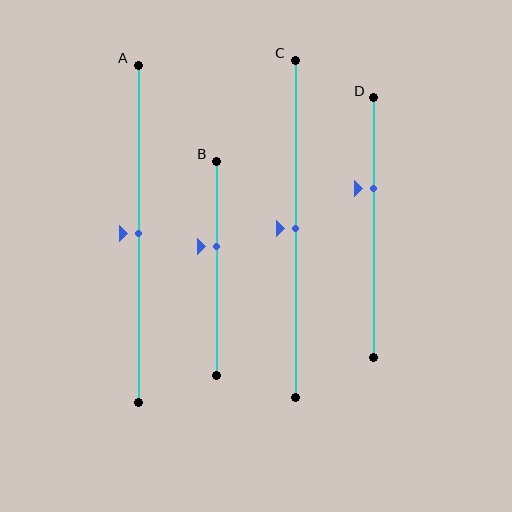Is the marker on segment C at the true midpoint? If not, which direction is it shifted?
Yes, the marker on segment C is at the true midpoint.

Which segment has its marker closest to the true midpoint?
Segment A has its marker closest to the true midpoint.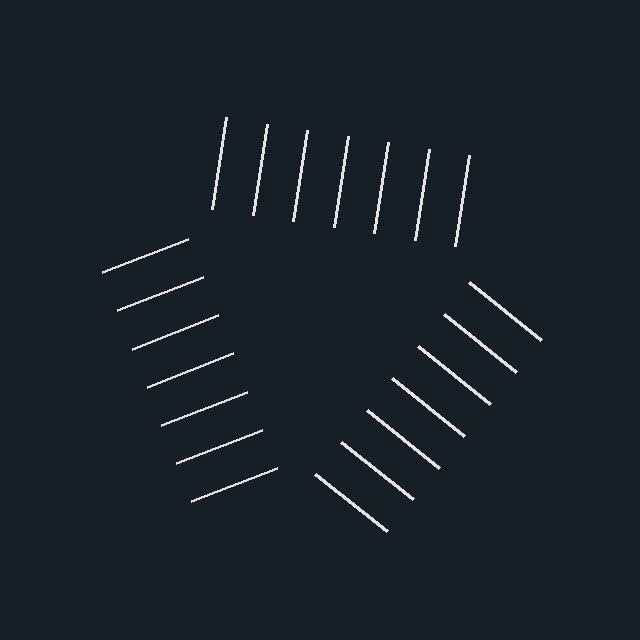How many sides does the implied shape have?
3 sides — the line-ends trace a triangle.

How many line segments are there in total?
21 — 7 along each of the 3 edges.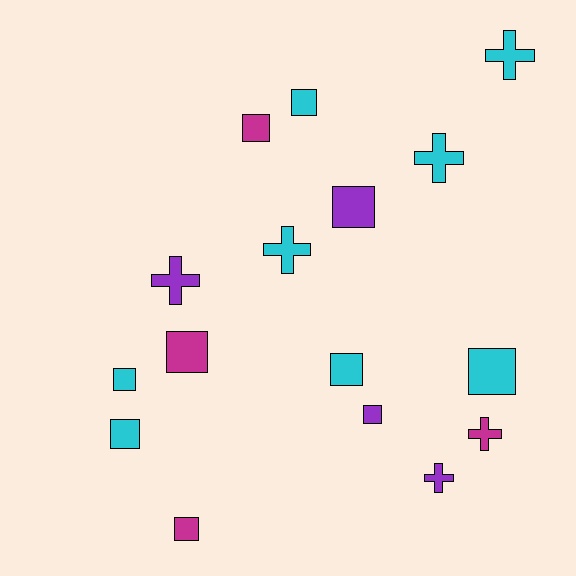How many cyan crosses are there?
There are 3 cyan crosses.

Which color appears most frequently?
Cyan, with 8 objects.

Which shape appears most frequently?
Square, with 10 objects.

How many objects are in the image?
There are 16 objects.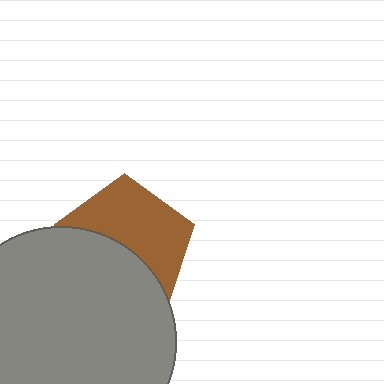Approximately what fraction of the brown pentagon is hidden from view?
Roughly 46% of the brown pentagon is hidden behind the gray circle.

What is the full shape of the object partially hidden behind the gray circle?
The partially hidden object is a brown pentagon.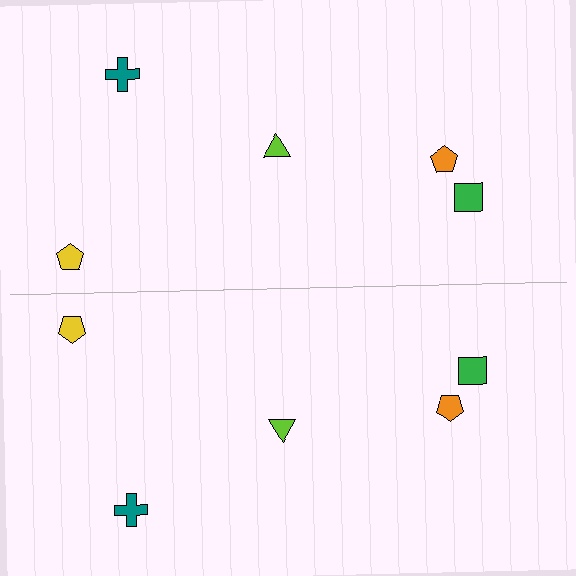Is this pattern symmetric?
Yes, this pattern has bilateral (reflection) symmetry.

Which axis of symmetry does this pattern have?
The pattern has a horizontal axis of symmetry running through the center of the image.